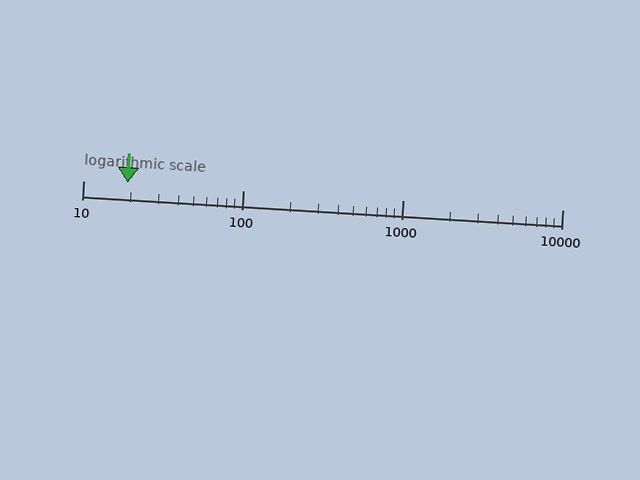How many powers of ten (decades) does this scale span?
The scale spans 3 decades, from 10 to 10000.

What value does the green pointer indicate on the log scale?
The pointer indicates approximately 19.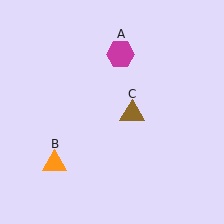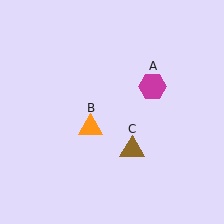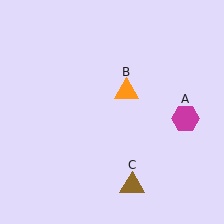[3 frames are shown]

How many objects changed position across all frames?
3 objects changed position: magenta hexagon (object A), orange triangle (object B), brown triangle (object C).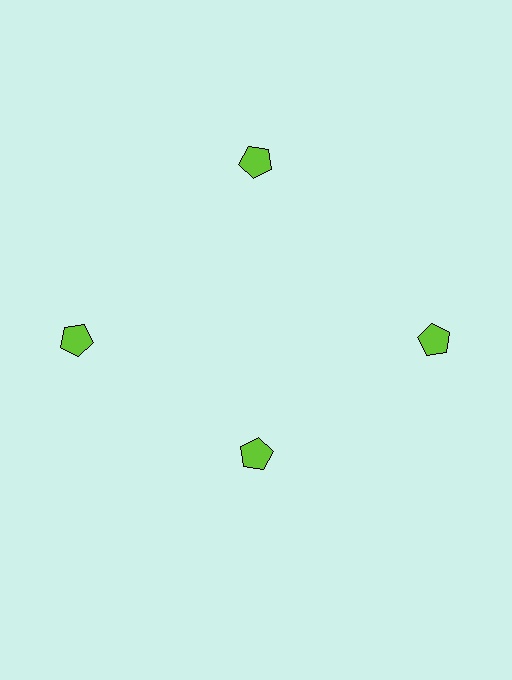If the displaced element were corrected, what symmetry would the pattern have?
It would have 4-fold rotational symmetry — the pattern would map onto itself every 90 degrees.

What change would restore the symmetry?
The symmetry would be restored by moving it outward, back onto the ring so that all 4 pentagons sit at equal angles and equal distance from the center.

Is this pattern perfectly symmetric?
No. The 4 lime pentagons are arranged in a ring, but one element near the 6 o'clock position is pulled inward toward the center, breaking the 4-fold rotational symmetry.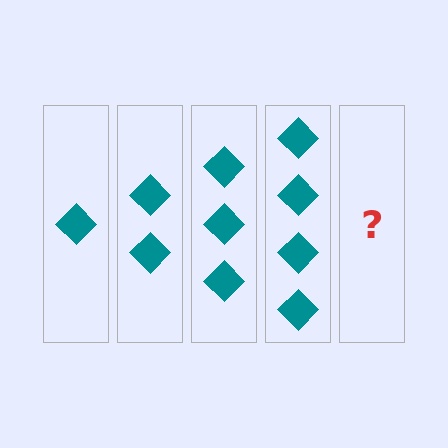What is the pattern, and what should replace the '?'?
The pattern is that each step adds one more diamond. The '?' should be 5 diamonds.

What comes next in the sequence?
The next element should be 5 diamonds.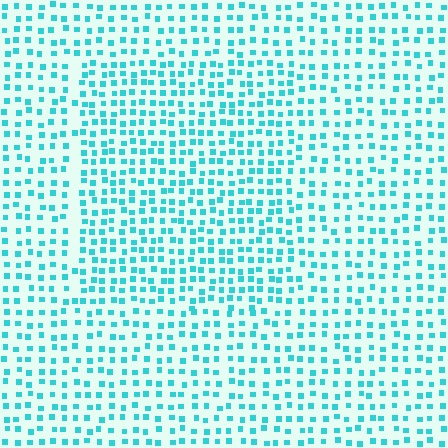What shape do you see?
I see a rectangle.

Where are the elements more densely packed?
The elements are more densely packed inside the rectangle boundary.